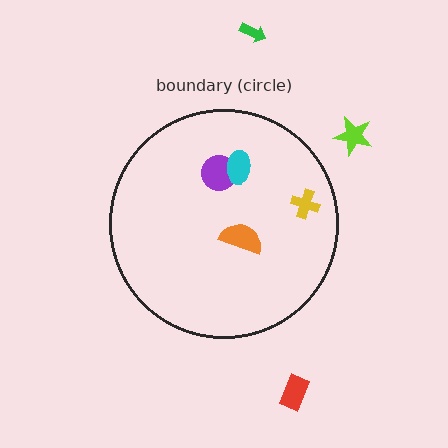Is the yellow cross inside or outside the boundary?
Inside.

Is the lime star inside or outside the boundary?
Outside.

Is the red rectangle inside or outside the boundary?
Outside.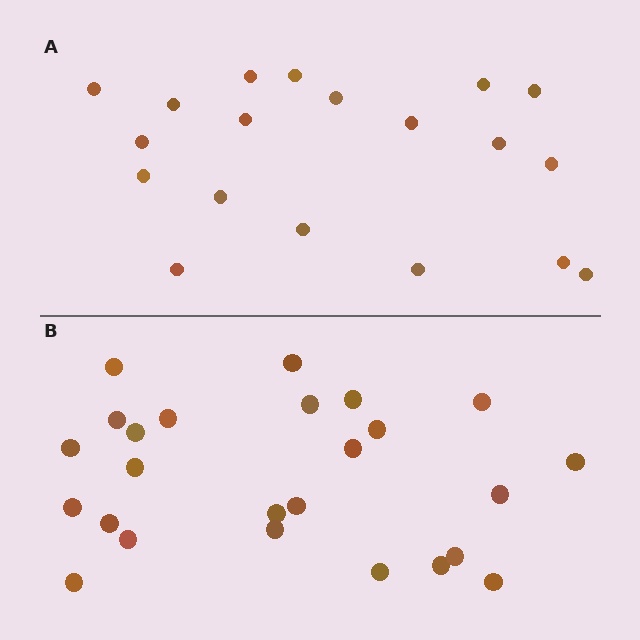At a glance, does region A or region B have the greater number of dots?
Region B (the bottom region) has more dots.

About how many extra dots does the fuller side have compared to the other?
Region B has about 6 more dots than region A.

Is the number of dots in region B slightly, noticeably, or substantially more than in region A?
Region B has noticeably more, but not dramatically so. The ratio is roughly 1.3 to 1.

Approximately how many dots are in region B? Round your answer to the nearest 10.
About 20 dots. (The exact count is 25, which rounds to 20.)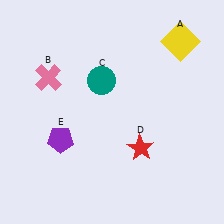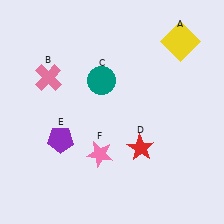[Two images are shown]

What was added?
A pink star (F) was added in Image 2.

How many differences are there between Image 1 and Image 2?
There is 1 difference between the two images.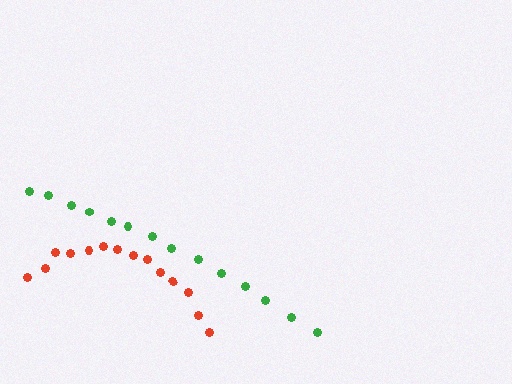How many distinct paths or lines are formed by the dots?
There are 2 distinct paths.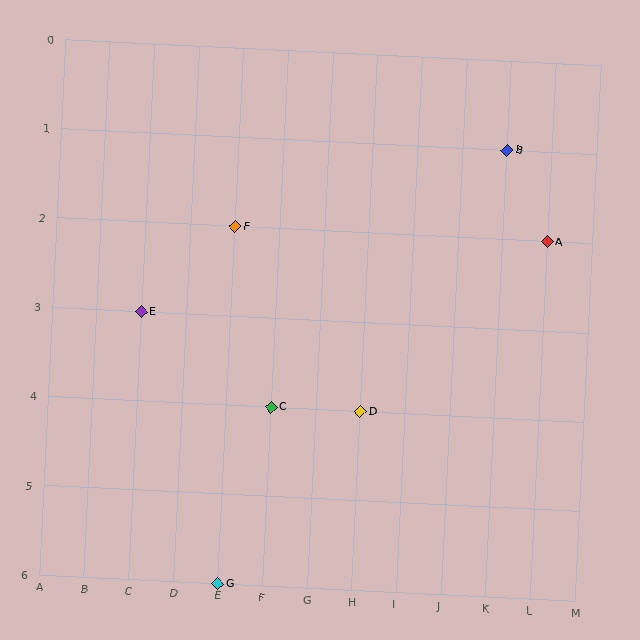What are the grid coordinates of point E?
Point E is at grid coordinates (C, 3).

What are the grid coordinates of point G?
Point G is at grid coordinates (E, 6).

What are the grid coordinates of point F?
Point F is at grid coordinates (E, 2).